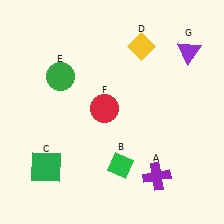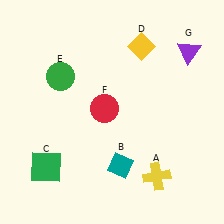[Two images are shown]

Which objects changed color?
A changed from purple to yellow. B changed from green to teal.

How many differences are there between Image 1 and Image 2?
There are 2 differences between the two images.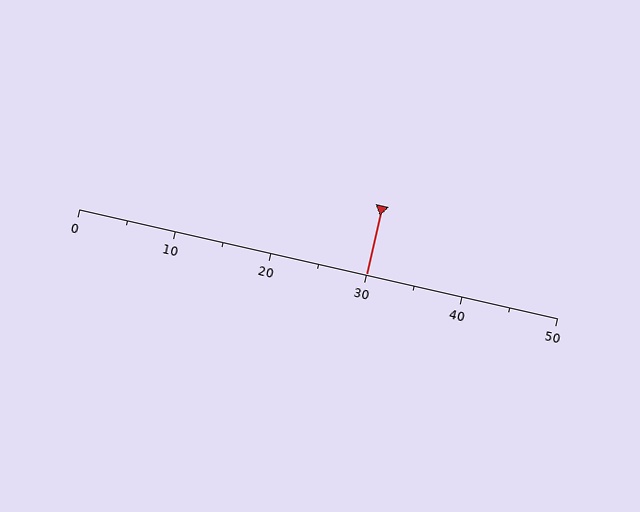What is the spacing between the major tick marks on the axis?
The major ticks are spaced 10 apart.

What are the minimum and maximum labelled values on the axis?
The axis runs from 0 to 50.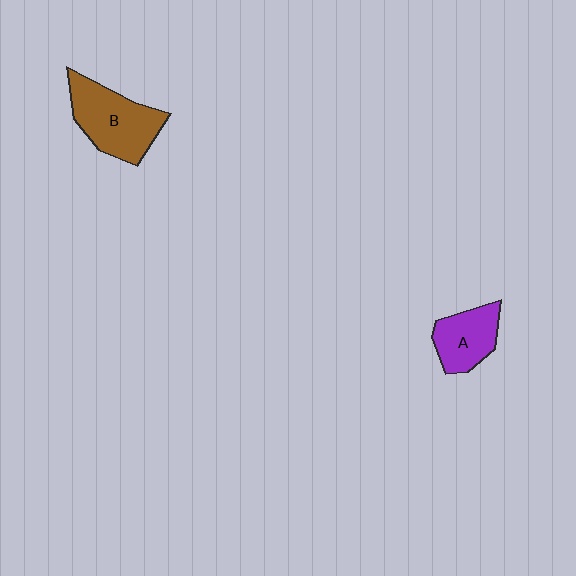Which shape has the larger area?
Shape B (brown).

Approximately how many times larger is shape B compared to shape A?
Approximately 1.5 times.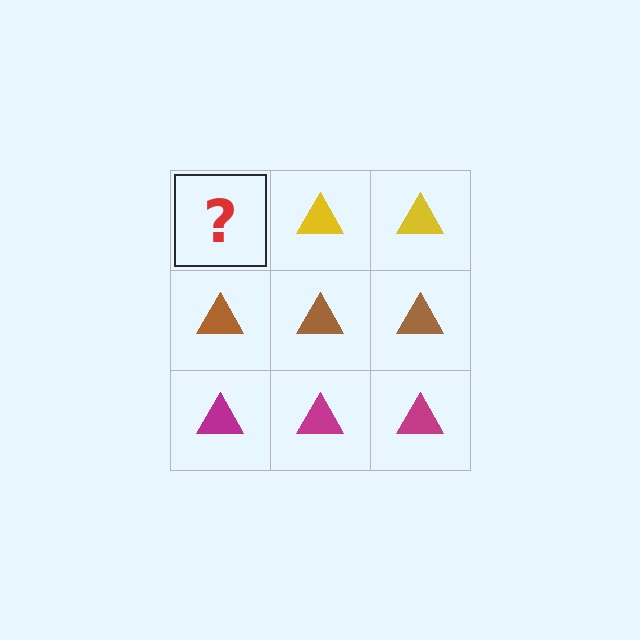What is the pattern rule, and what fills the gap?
The rule is that each row has a consistent color. The gap should be filled with a yellow triangle.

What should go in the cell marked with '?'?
The missing cell should contain a yellow triangle.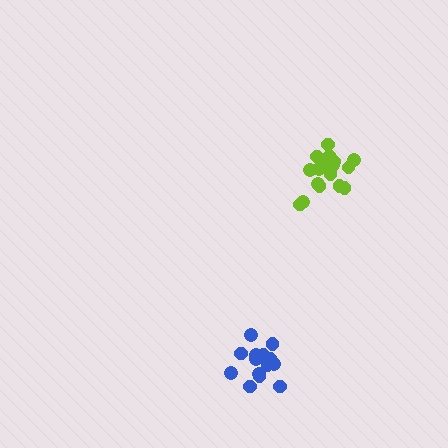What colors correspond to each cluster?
The clusters are colored: blue, lime.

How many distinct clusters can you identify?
There are 2 distinct clusters.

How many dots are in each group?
Group 1: 15 dots, Group 2: 19 dots (34 total).